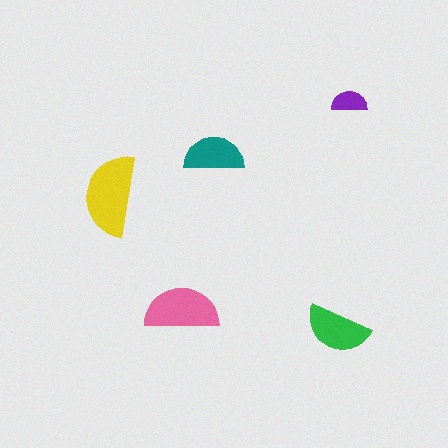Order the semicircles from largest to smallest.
the yellow one, the pink one, the green one, the teal one, the purple one.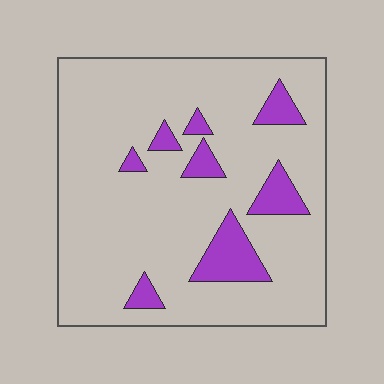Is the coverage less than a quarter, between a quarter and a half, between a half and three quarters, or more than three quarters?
Less than a quarter.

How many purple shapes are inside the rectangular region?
8.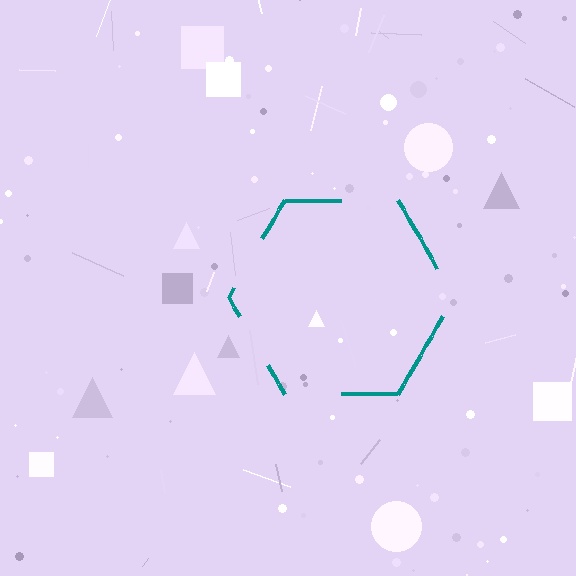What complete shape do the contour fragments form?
The contour fragments form a hexagon.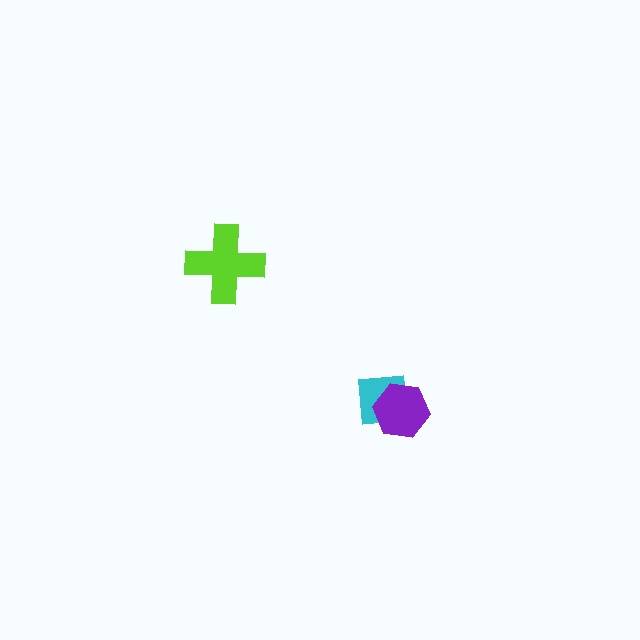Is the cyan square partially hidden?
Yes, it is partially covered by another shape.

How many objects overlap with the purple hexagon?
1 object overlaps with the purple hexagon.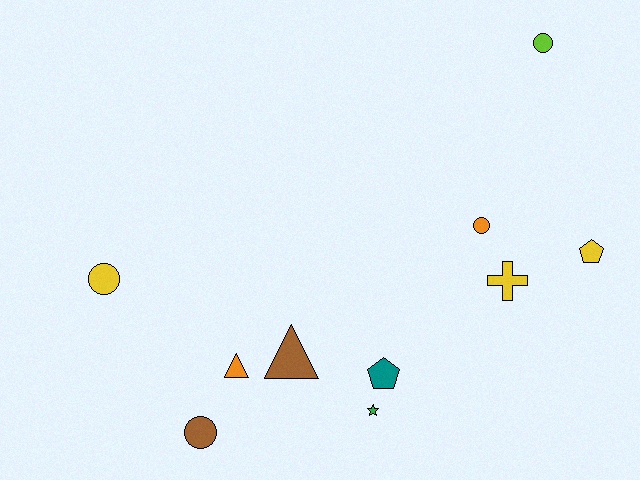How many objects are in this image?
There are 10 objects.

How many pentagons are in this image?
There are 2 pentagons.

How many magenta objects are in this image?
There are no magenta objects.